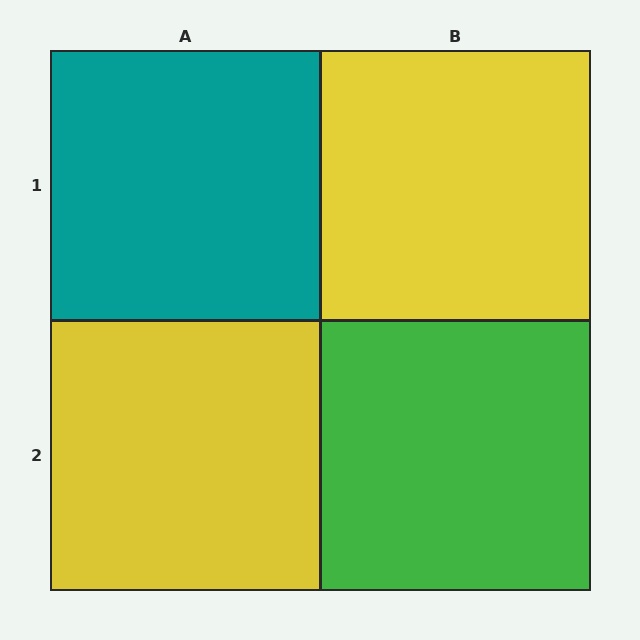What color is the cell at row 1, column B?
Yellow.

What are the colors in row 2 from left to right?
Yellow, green.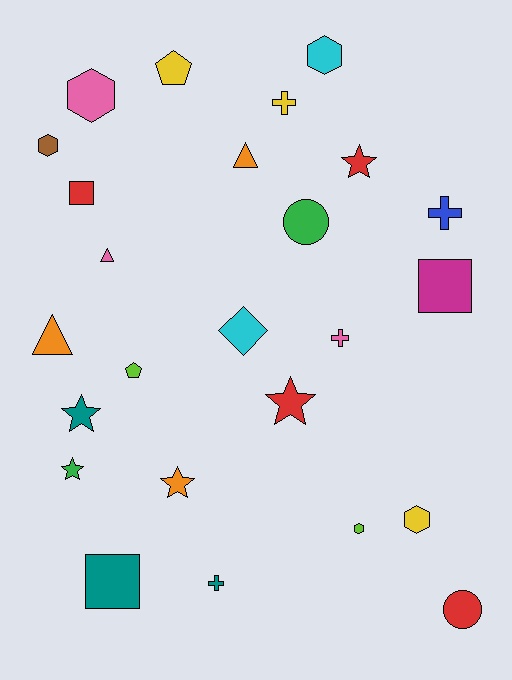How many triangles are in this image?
There are 3 triangles.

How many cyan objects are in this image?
There are 2 cyan objects.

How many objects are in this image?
There are 25 objects.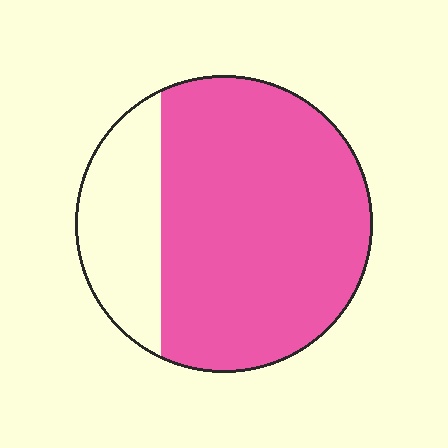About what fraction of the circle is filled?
About three quarters (3/4).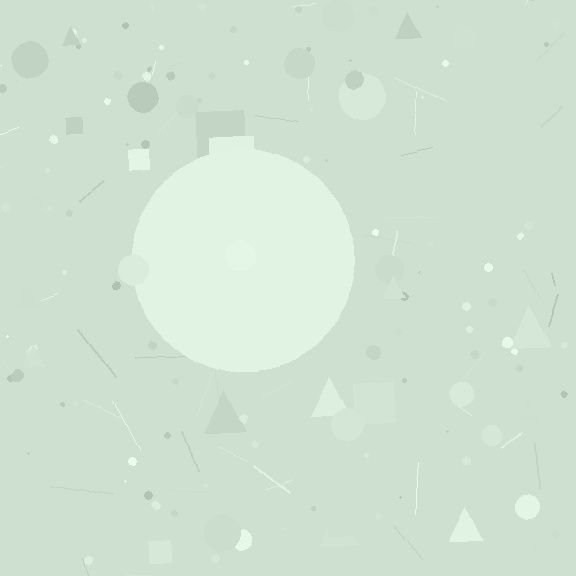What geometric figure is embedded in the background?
A circle is embedded in the background.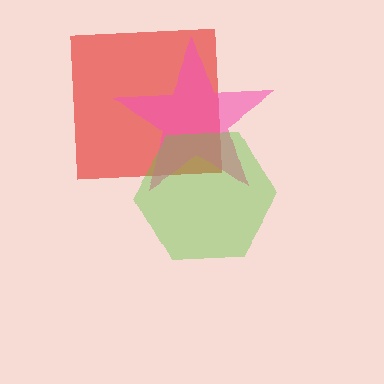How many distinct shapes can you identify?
There are 3 distinct shapes: a red square, a pink star, a lime hexagon.